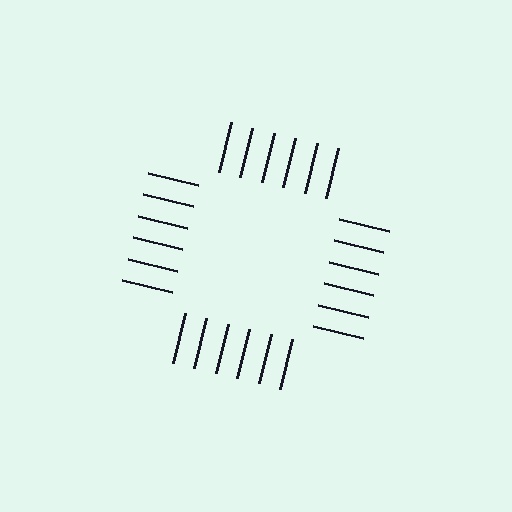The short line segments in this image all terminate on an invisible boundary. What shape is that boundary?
An illusory square — the line segments terminate on its edges but no continuous stroke is drawn.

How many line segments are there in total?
24 — 6 along each of the 4 edges.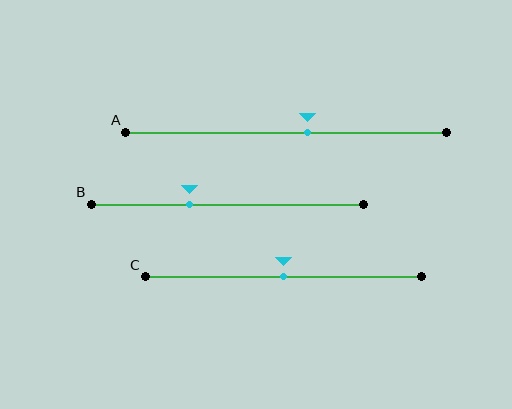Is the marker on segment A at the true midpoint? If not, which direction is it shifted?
No, the marker on segment A is shifted to the right by about 7% of the segment length.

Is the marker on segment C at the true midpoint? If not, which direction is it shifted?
Yes, the marker on segment C is at the true midpoint.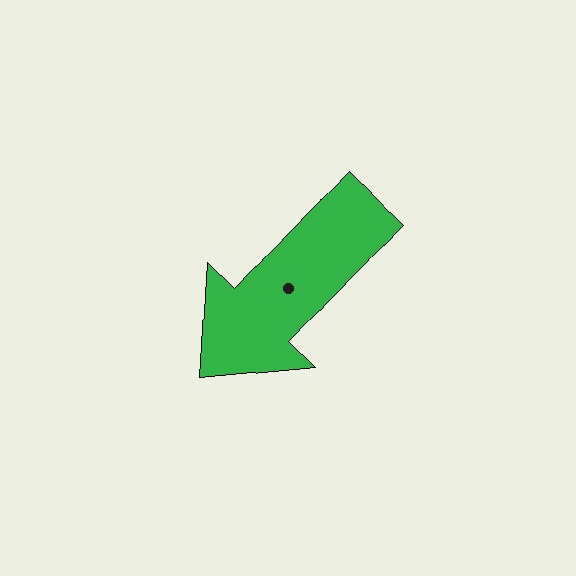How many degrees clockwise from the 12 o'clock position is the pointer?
Approximately 224 degrees.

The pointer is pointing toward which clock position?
Roughly 7 o'clock.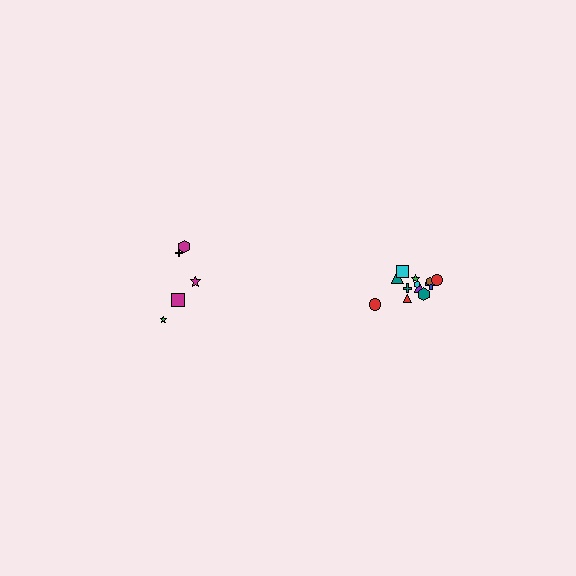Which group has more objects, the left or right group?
The right group.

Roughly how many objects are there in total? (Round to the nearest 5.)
Roughly 15 objects in total.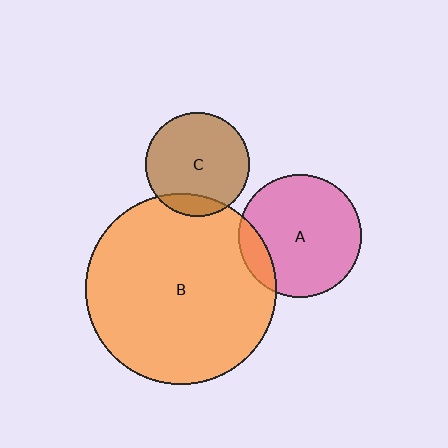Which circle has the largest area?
Circle B (orange).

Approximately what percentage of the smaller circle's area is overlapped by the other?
Approximately 15%.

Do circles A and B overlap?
Yes.